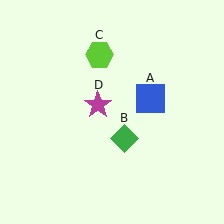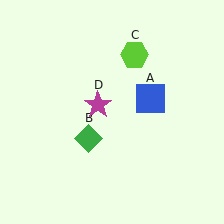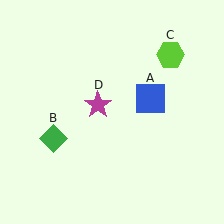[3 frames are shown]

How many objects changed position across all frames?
2 objects changed position: green diamond (object B), lime hexagon (object C).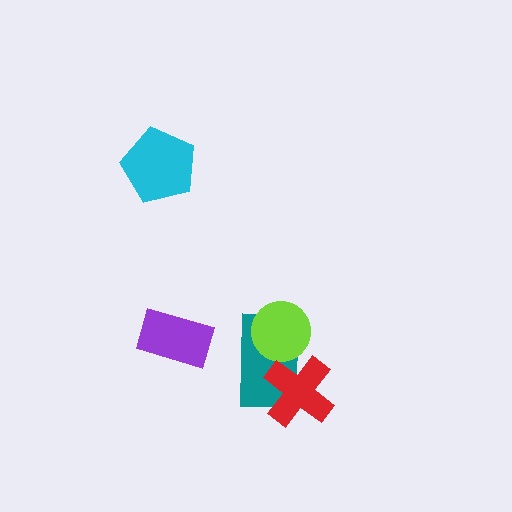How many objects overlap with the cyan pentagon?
0 objects overlap with the cyan pentagon.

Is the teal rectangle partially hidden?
Yes, it is partially covered by another shape.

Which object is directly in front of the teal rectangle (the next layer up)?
The lime circle is directly in front of the teal rectangle.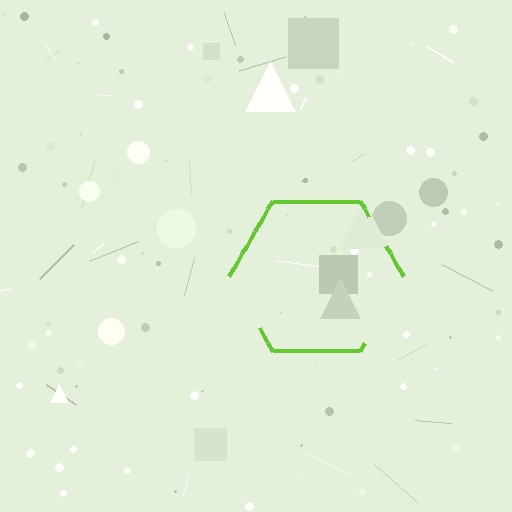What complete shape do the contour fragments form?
The contour fragments form a hexagon.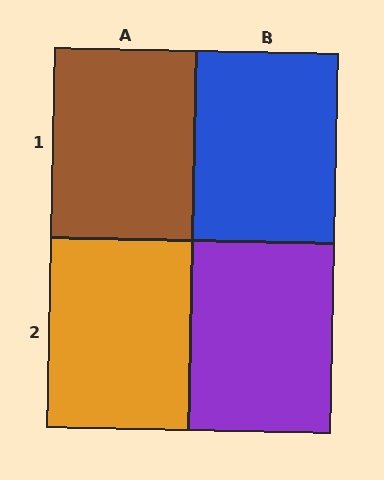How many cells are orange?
1 cell is orange.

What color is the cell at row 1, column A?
Brown.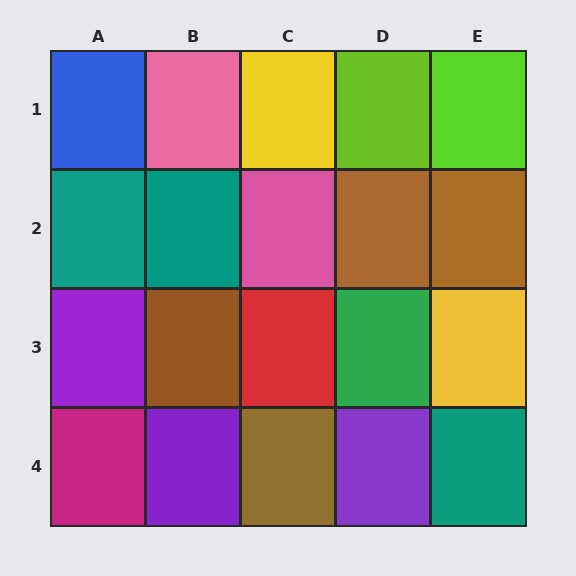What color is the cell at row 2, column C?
Pink.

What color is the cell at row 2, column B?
Teal.